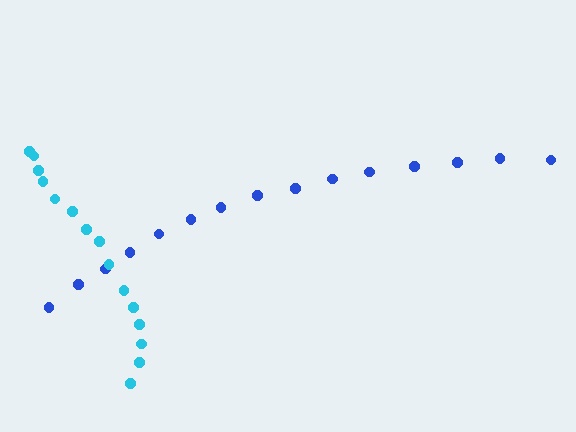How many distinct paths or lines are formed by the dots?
There are 2 distinct paths.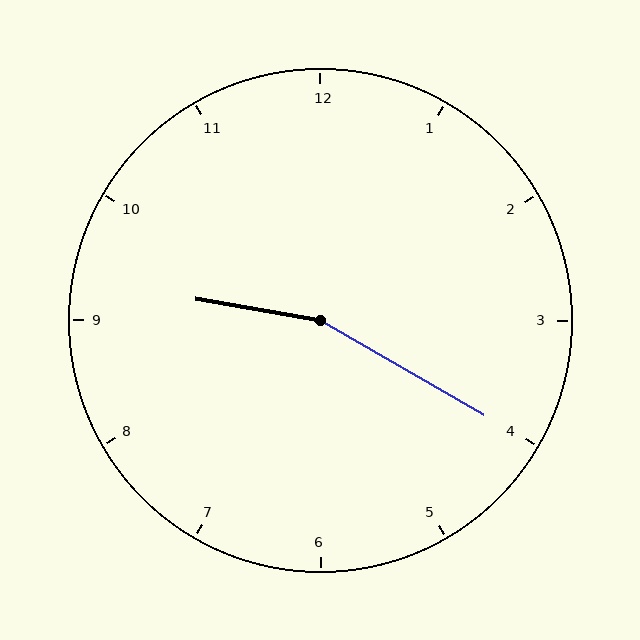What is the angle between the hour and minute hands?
Approximately 160 degrees.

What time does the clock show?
9:20.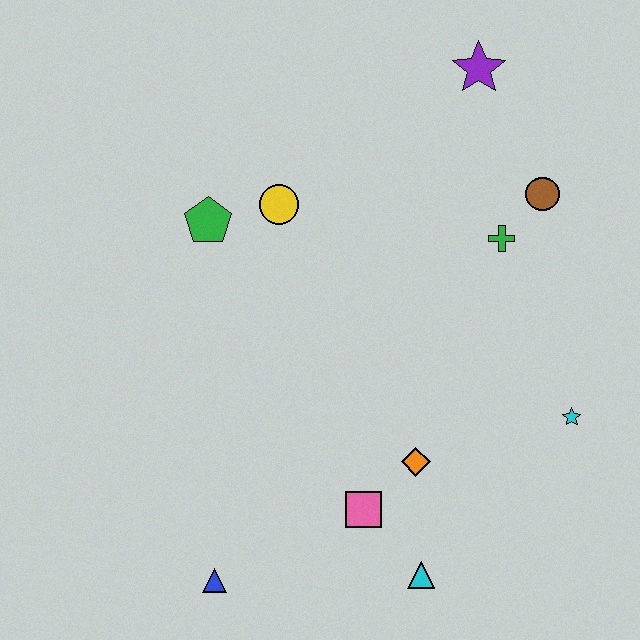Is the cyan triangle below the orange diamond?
Yes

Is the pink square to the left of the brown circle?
Yes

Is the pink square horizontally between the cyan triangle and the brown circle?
No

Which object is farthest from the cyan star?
The green pentagon is farthest from the cyan star.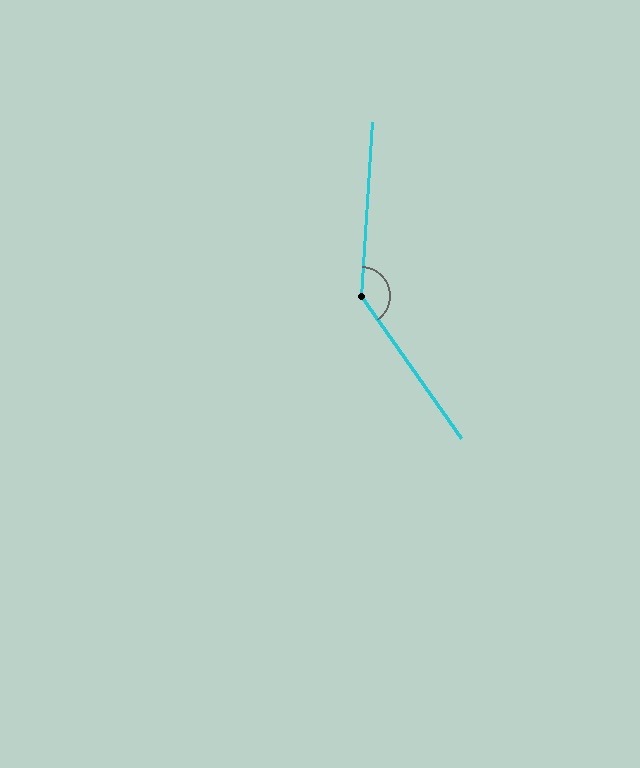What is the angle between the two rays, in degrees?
Approximately 141 degrees.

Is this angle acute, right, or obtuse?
It is obtuse.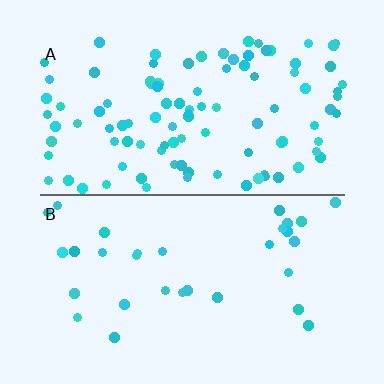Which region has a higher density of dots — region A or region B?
A (the top).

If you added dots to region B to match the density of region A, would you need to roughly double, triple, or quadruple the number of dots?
Approximately triple.